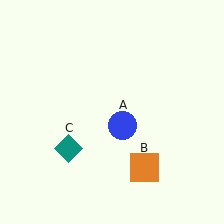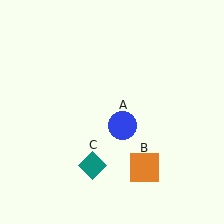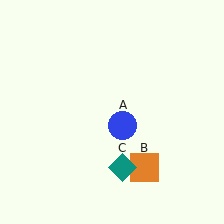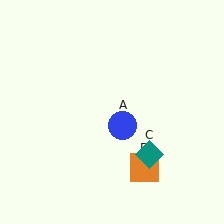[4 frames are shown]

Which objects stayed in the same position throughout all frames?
Blue circle (object A) and orange square (object B) remained stationary.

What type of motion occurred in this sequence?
The teal diamond (object C) rotated counterclockwise around the center of the scene.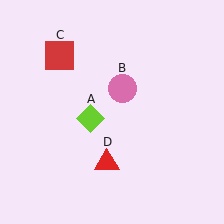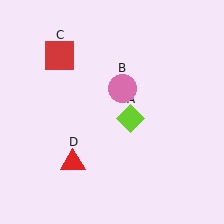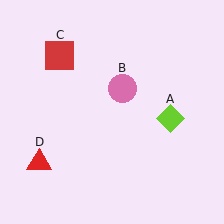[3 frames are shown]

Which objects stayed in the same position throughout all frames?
Pink circle (object B) and red square (object C) remained stationary.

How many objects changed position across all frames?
2 objects changed position: lime diamond (object A), red triangle (object D).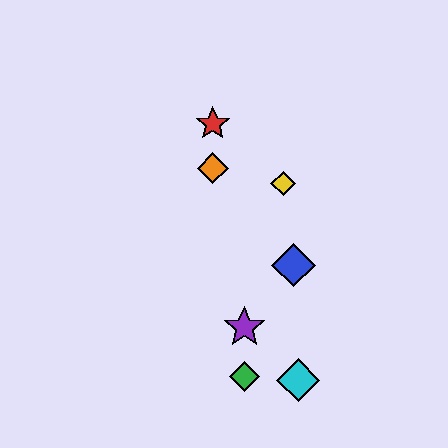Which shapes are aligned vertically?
The green diamond, the purple star are aligned vertically.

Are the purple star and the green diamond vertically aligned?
Yes, both are at x≈244.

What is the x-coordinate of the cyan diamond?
The cyan diamond is at x≈298.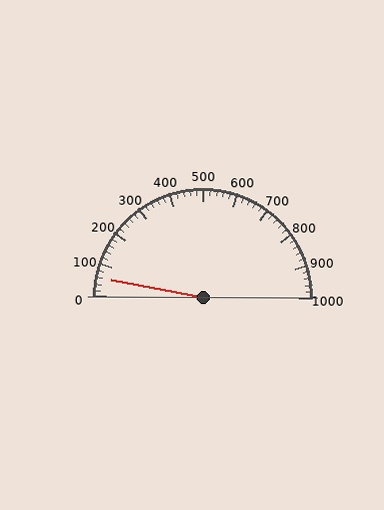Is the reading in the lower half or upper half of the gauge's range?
The reading is in the lower half of the range (0 to 1000).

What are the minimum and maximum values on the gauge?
The gauge ranges from 0 to 1000.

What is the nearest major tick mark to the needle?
The nearest major tick mark is 100.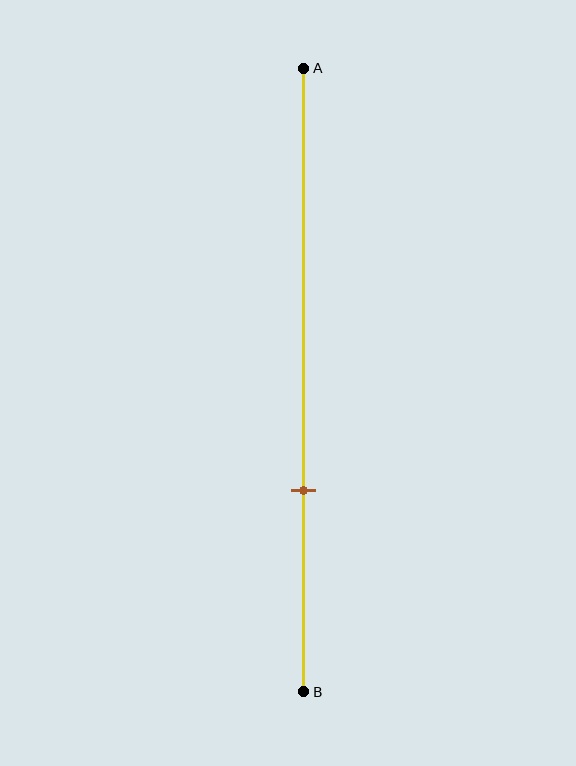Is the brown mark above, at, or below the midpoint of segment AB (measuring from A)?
The brown mark is below the midpoint of segment AB.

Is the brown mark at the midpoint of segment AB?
No, the mark is at about 70% from A, not at the 50% midpoint.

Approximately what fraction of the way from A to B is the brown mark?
The brown mark is approximately 70% of the way from A to B.